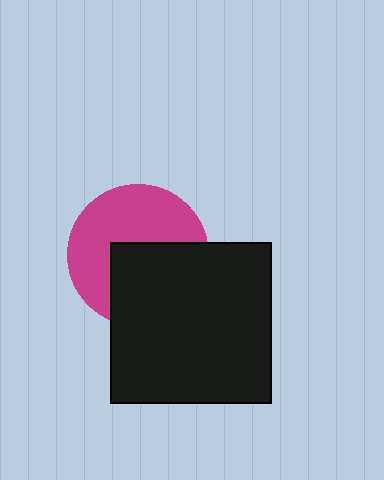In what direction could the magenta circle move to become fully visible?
The magenta circle could move toward the upper-left. That would shift it out from behind the black square entirely.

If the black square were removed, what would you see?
You would see the complete magenta circle.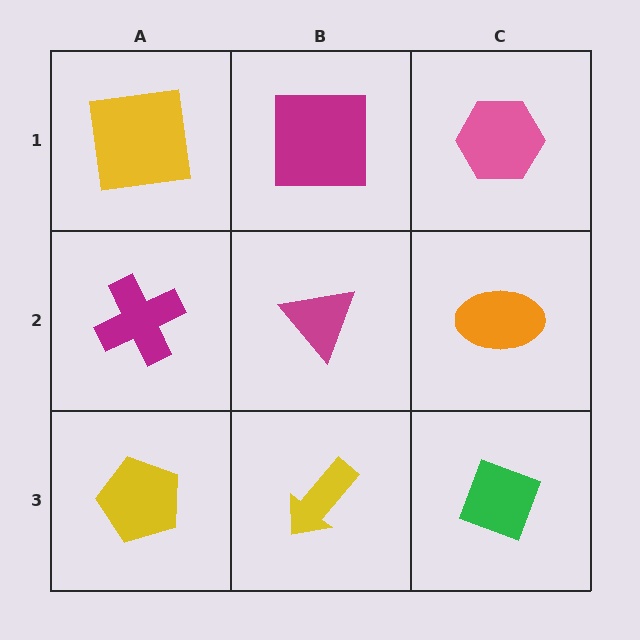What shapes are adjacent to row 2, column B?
A magenta square (row 1, column B), a yellow arrow (row 3, column B), a magenta cross (row 2, column A), an orange ellipse (row 2, column C).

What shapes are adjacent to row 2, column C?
A pink hexagon (row 1, column C), a green diamond (row 3, column C), a magenta triangle (row 2, column B).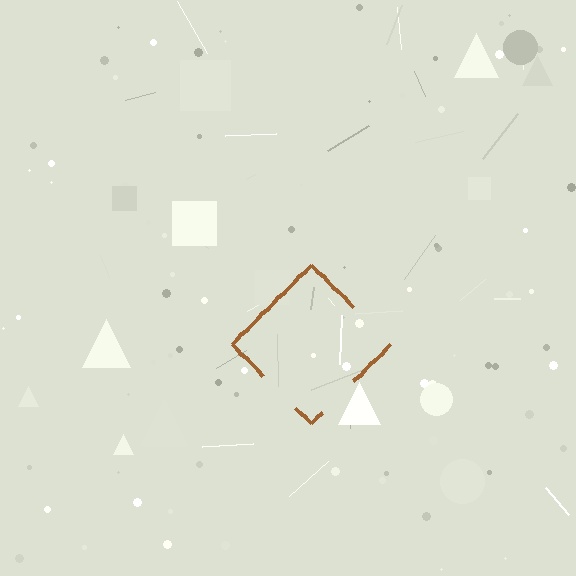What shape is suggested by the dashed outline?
The dashed outline suggests a diamond.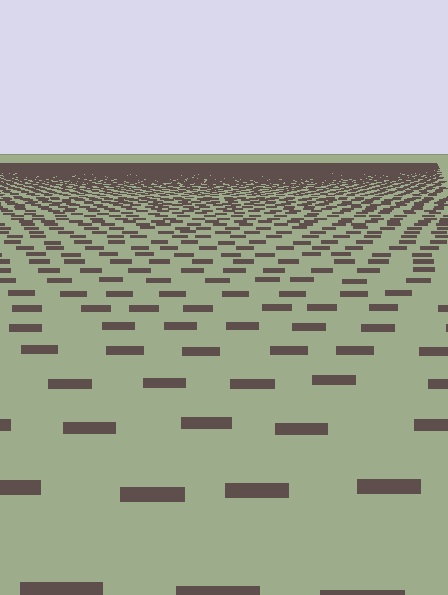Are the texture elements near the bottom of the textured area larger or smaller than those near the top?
Larger. Near the bottom, elements are closer to the viewer and appear at a bigger on-screen size.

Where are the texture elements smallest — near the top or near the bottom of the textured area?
Near the top.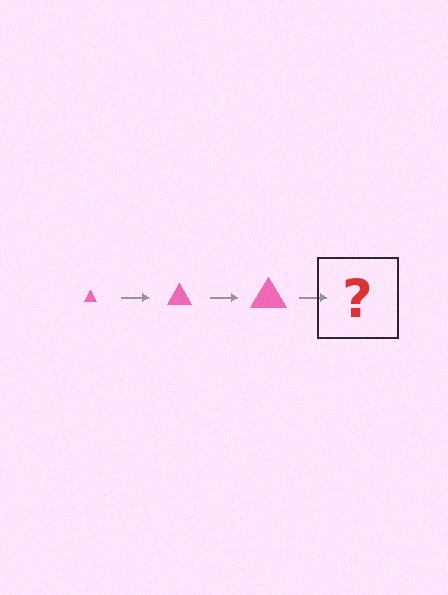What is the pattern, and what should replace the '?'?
The pattern is that the triangle gets progressively larger each step. The '?' should be a pink triangle, larger than the previous one.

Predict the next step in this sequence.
The next step is a pink triangle, larger than the previous one.